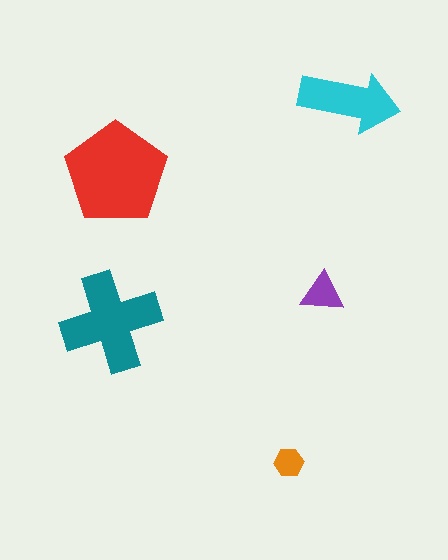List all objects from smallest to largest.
The orange hexagon, the purple triangle, the cyan arrow, the teal cross, the red pentagon.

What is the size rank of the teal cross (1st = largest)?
2nd.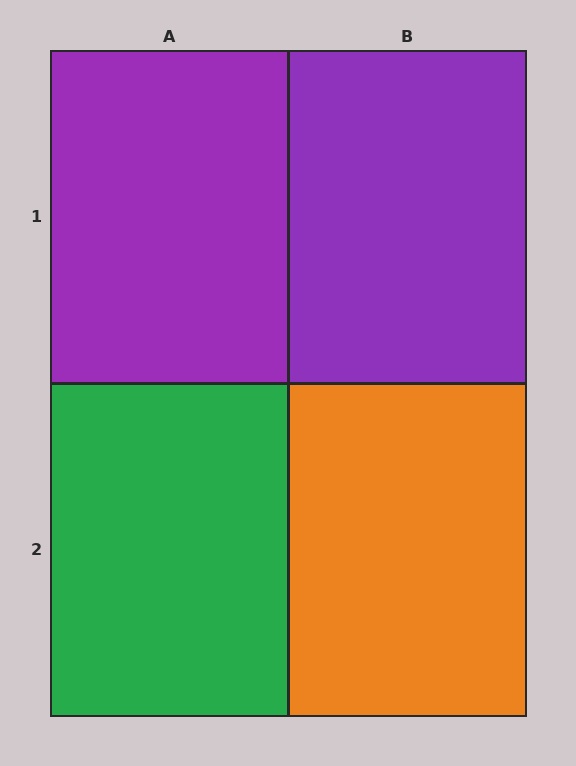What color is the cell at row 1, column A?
Purple.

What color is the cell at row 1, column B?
Purple.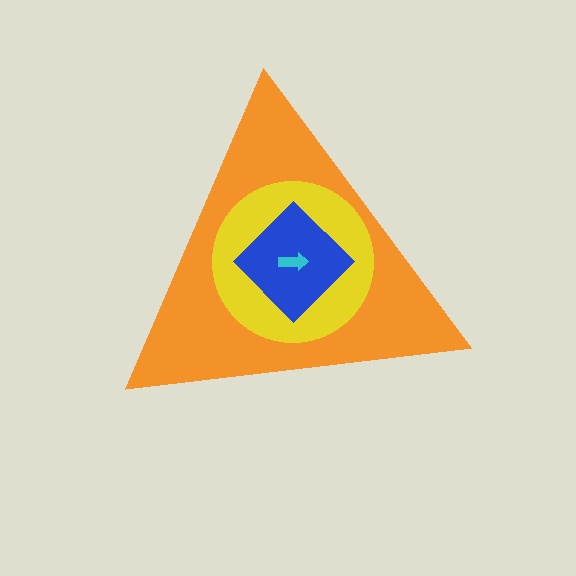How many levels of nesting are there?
4.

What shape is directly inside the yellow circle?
The blue diamond.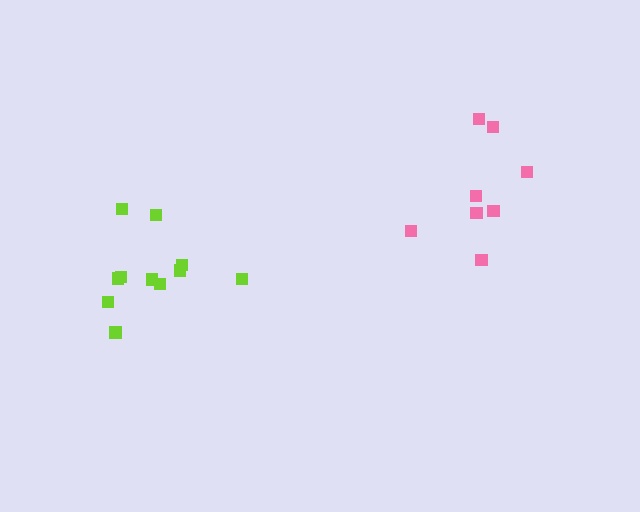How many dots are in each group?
Group 1: 8 dots, Group 2: 11 dots (19 total).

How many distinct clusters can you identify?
There are 2 distinct clusters.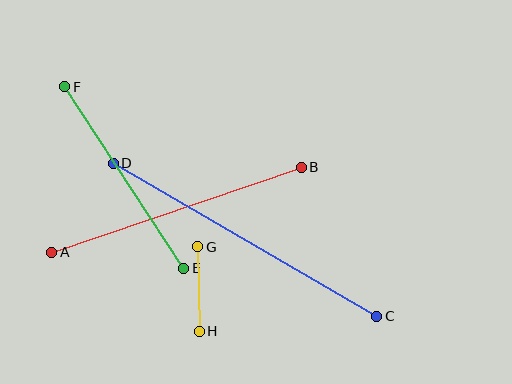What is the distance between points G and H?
The distance is approximately 84 pixels.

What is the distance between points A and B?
The distance is approximately 263 pixels.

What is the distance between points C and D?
The distance is approximately 305 pixels.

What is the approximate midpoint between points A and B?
The midpoint is at approximately (177, 210) pixels.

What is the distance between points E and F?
The distance is approximately 217 pixels.